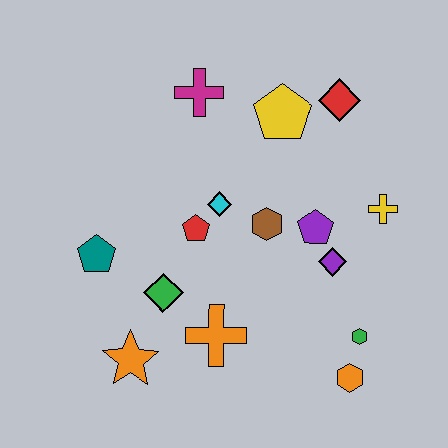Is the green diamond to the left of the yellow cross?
Yes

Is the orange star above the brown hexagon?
No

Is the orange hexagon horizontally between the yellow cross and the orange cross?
Yes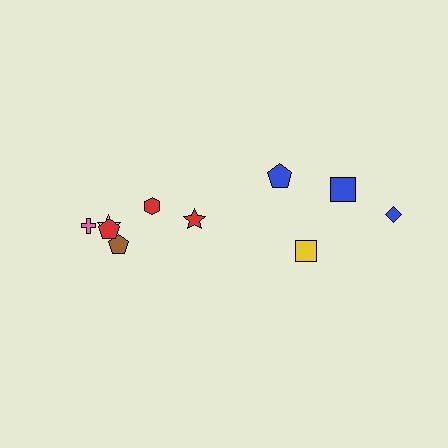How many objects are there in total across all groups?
There are 10 objects.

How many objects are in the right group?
There are 4 objects.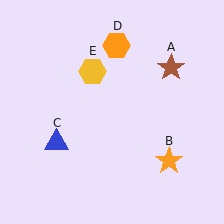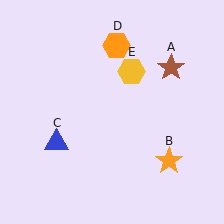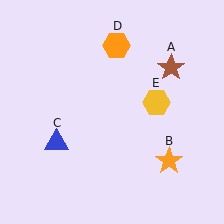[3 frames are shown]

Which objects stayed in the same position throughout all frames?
Brown star (object A) and orange star (object B) and blue triangle (object C) and orange hexagon (object D) remained stationary.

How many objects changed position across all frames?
1 object changed position: yellow hexagon (object E).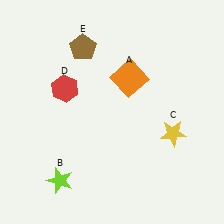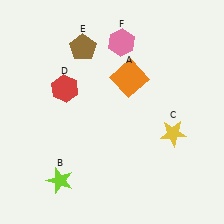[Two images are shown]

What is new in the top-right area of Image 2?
A pink hexagon (F) was added in the top-right area of Image 2.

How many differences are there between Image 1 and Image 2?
There is 1 difference between the two images.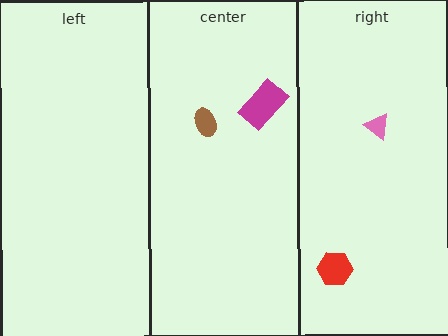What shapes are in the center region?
The magenta rectangle, the brown ellipse.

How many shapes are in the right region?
2.